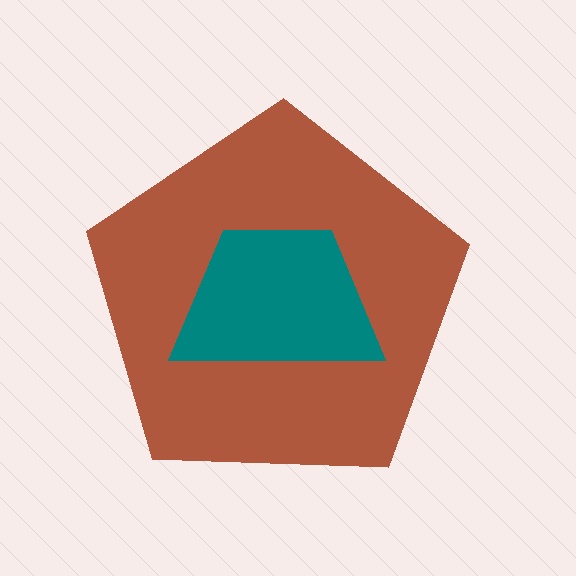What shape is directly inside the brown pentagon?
The teal trapezoid.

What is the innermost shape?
The teal trapezoid.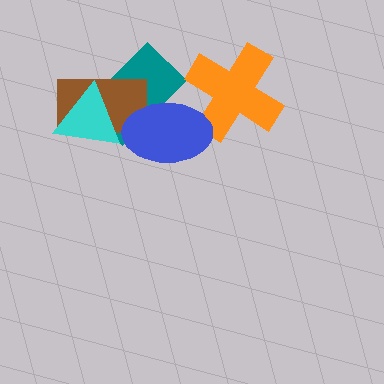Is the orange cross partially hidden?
Yes, it is partially covered by another shape.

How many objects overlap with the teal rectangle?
3 objects overlap with the teal rectangle.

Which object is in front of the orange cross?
The blue ellipse is in front of the orange cross.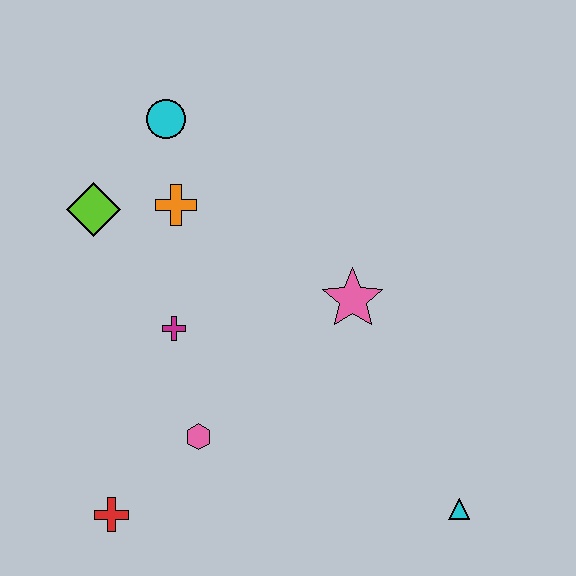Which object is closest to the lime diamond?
The orange cross is closest to the lime diamond.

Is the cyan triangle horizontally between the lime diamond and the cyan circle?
No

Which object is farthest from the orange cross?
The cyan triangle is farthest from the orange cross.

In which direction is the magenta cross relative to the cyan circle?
The magenta cross is below the cyan circle.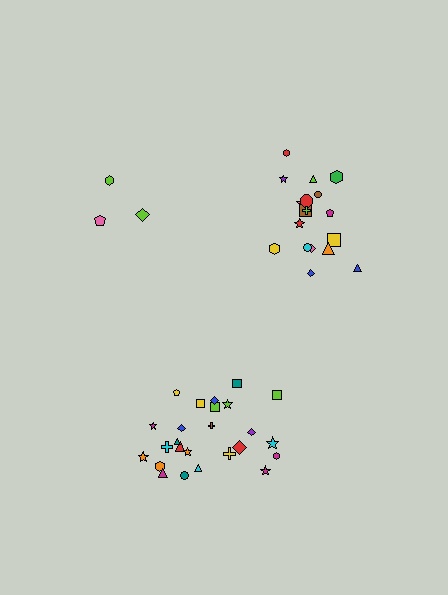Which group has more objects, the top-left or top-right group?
The top-right group.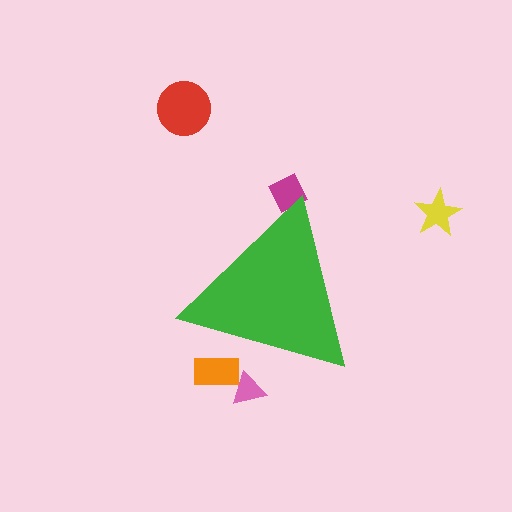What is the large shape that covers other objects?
A green triangle.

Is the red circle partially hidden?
No, the red circle is fully visible.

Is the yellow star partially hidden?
No, the yellow star is fully visible.